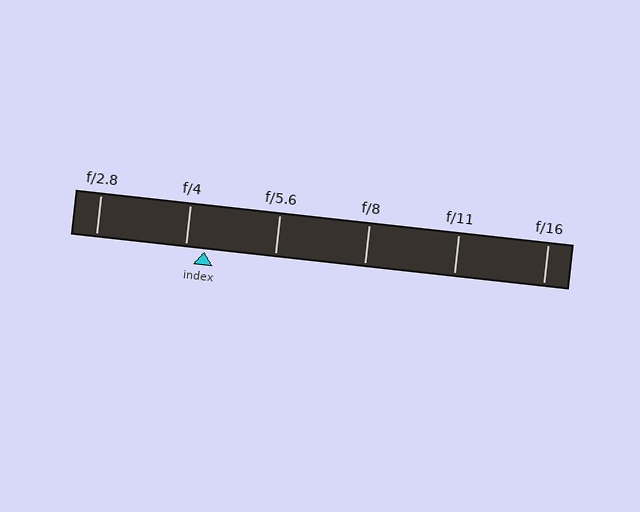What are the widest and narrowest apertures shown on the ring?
The widest aperture shown is f/2.8 and the narrowest is f/16.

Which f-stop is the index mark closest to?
The index mark is closest to f/4.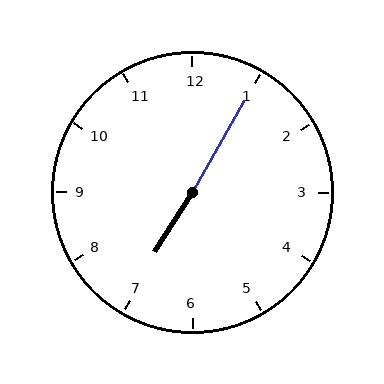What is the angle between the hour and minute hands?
Approximately 178 degrees.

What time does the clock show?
7:05.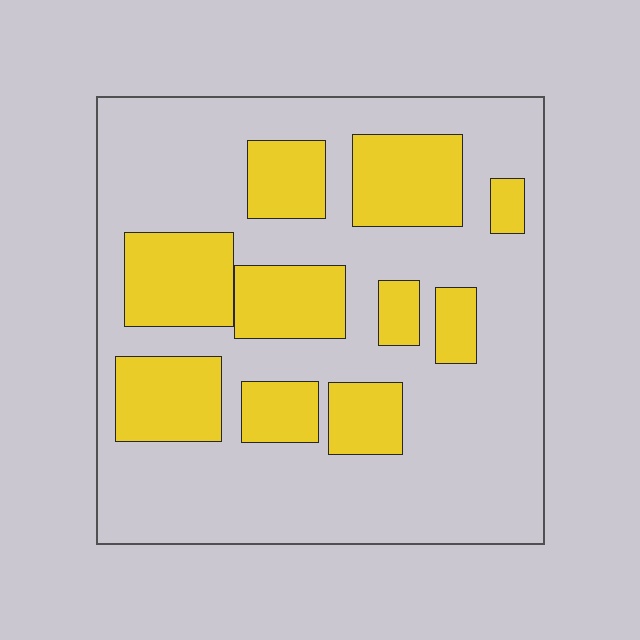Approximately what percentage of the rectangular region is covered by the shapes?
Approximately 30%.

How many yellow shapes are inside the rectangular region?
10.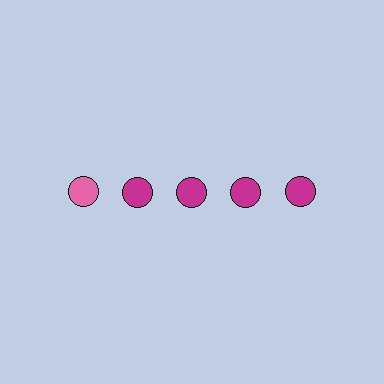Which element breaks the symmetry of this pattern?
The pink circle in the top row, leftmost column breaks the symmetry. All other shapes are magenta circles.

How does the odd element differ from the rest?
It has a different color: pink instead of magenta.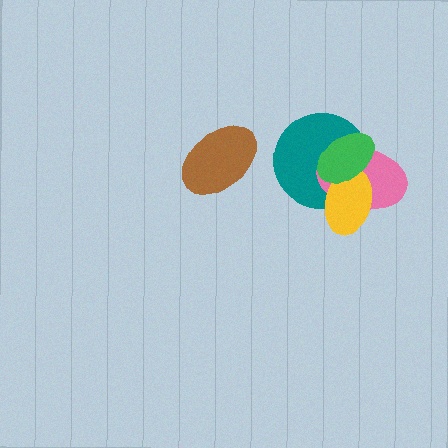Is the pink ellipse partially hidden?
Yes, it is partially covered by another shape.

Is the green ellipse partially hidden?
No, no other shape covers it.